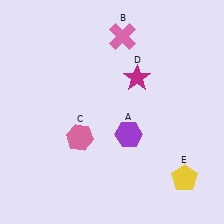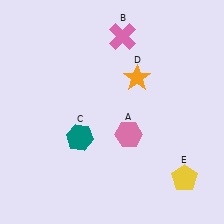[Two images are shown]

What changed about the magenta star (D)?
In Image 1, D is magenta. In Image 2, it changed to orange.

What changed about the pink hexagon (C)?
In Image 1, C is pink. In Image 2, it changed to teal.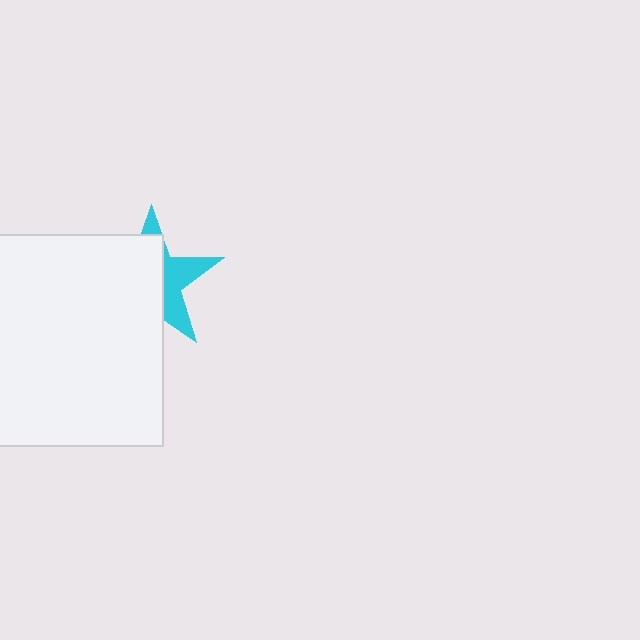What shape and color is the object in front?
The object in front is a white rectangle.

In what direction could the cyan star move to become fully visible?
The cyan star could move right. That would shift it out from behind the white rectangle entirely.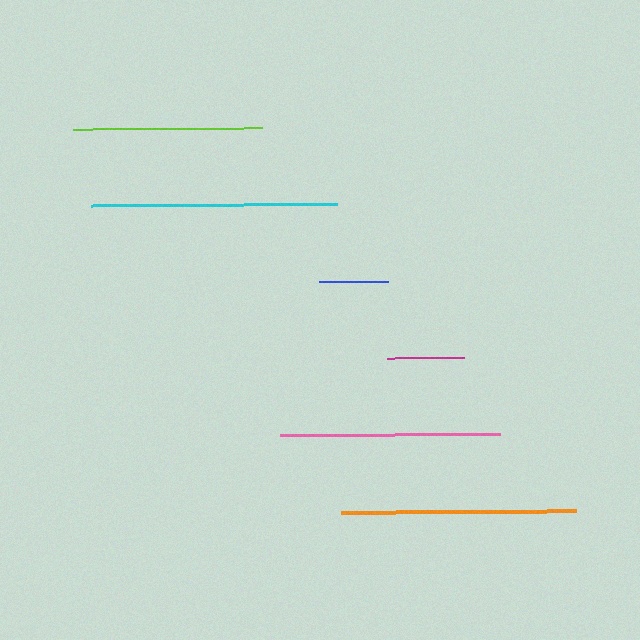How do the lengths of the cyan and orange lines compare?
The cyan and orange lines are approximately the same length.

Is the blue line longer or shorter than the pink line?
The pink line is longer than the blue line.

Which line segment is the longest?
The cyan line is the longest at approximately 245 pixels.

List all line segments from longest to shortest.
From longest to shortest: cyan, orange, pink, lime, magenta, blue.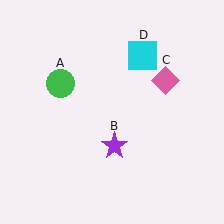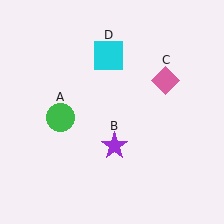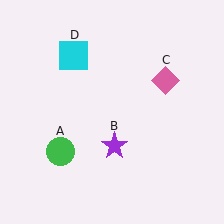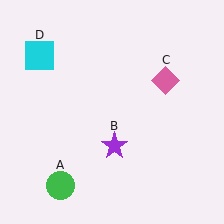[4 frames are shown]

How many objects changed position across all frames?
2 objects changed position: green circle (object A), cyan square (object D).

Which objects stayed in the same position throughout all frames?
Purple star (object B) and pink diamond (object C) remained stationary.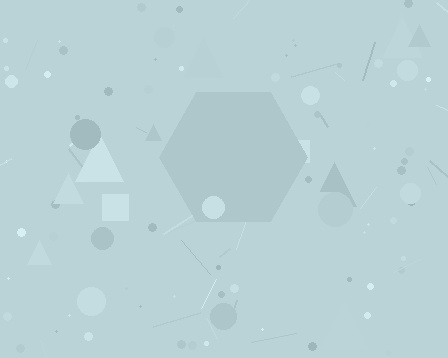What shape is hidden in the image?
A hexagon is hidden in the image.